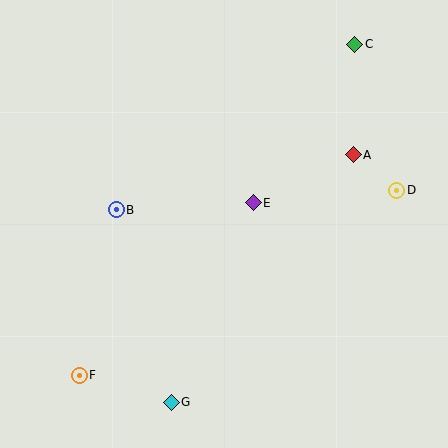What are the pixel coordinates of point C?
Point C is at (355, 44).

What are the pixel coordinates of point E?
Point E is at (253, 203).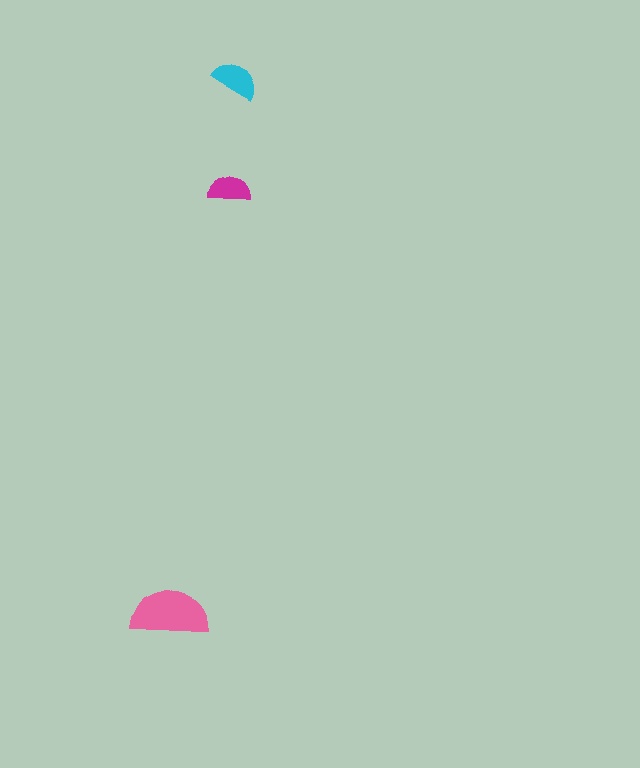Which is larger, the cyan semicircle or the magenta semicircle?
The cyan one.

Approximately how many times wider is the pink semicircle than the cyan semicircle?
About 1.5 times wider.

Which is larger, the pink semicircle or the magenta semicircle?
The pink one.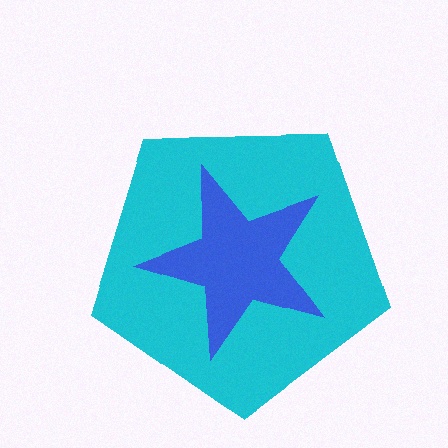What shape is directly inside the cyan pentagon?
The blue star.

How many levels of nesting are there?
2.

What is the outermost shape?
The cyan pentagon.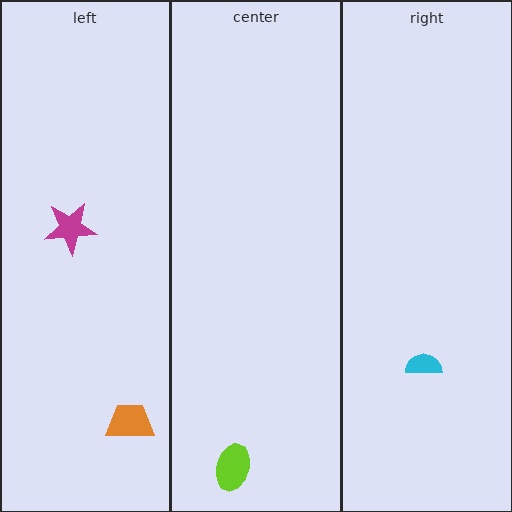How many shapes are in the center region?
1.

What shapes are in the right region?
The cyan semicircle.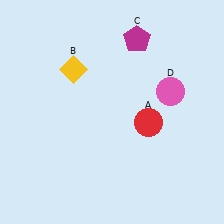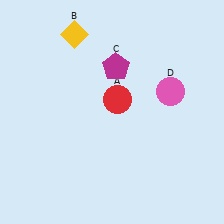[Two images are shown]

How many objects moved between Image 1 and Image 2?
3 objects moved between the two images.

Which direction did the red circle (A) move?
The red circle (A) moved left.